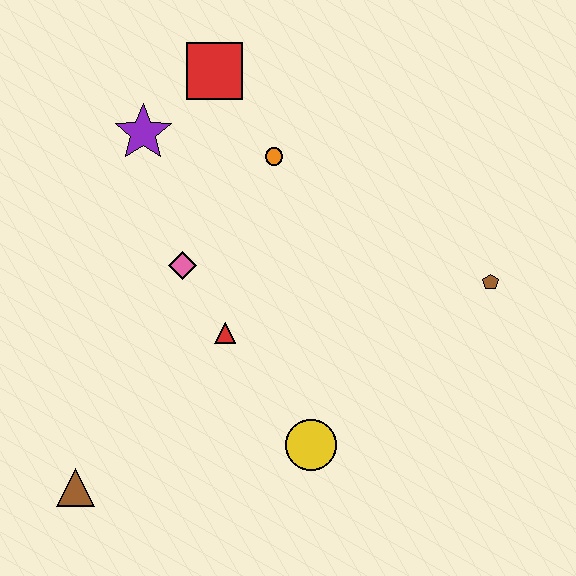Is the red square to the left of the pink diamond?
No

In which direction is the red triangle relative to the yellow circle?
The red triangle is above the yellow circle.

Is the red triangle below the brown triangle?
No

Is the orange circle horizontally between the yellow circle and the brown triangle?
Yes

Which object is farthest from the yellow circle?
The red square is farthest from the yellow circle.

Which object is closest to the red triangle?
The pink diamond is closest to the red triangle.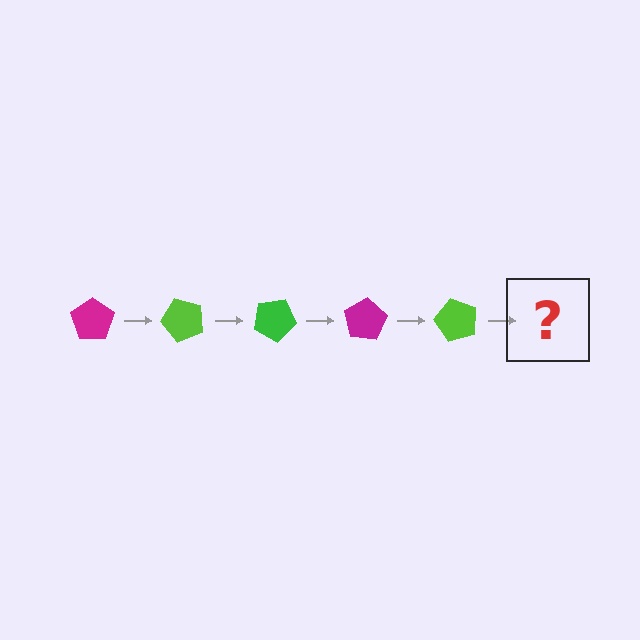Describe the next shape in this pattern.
It should be a green pentagon, rotated 250 degrees from the start.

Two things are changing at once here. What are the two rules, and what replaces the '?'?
The two rules are that it rotates 50 degrees each step and the color cycles through magenta, lime, and green. The '?' should be a green pentagon, rotated 250 degrees from the start.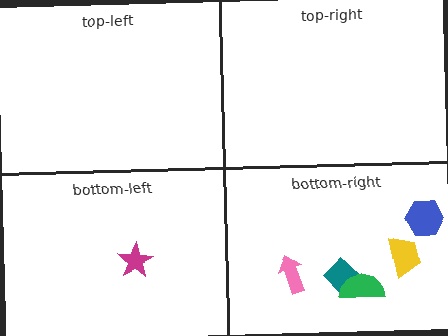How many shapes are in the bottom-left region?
1.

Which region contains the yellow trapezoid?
The bottom-right region.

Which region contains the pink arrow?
The bottom-right region.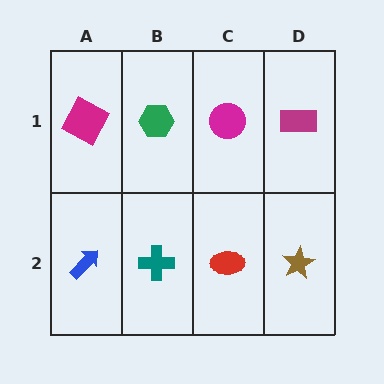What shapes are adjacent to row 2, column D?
A magenta rectangle (row 1, column D), a red ellipse (row 2, column C).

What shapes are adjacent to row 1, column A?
A blue arrow (row 2, column A), a green hexagon (row 1, column B).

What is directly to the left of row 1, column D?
A magenta circle.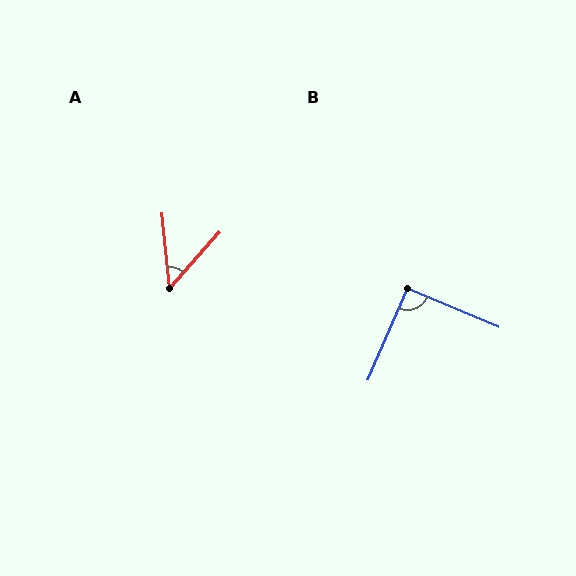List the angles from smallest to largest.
A (47°), B (91°).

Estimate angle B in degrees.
Approximately 91 degrees.